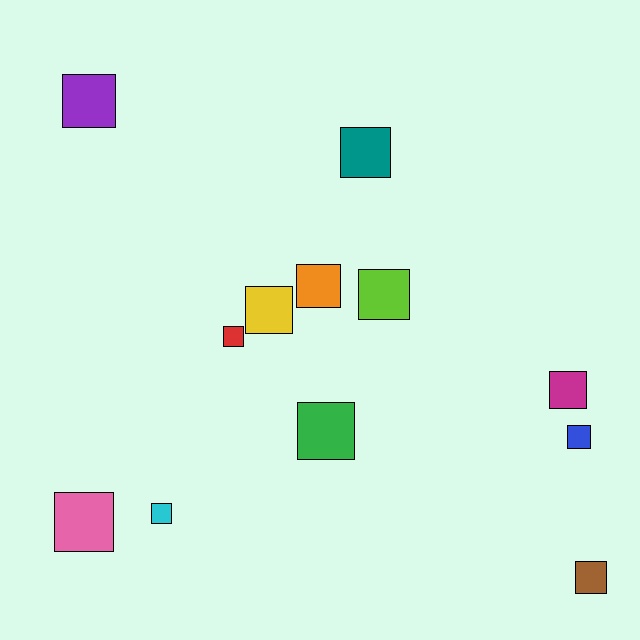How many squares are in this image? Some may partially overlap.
There are 12 squares.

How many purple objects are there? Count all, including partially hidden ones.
There is 1 purple object.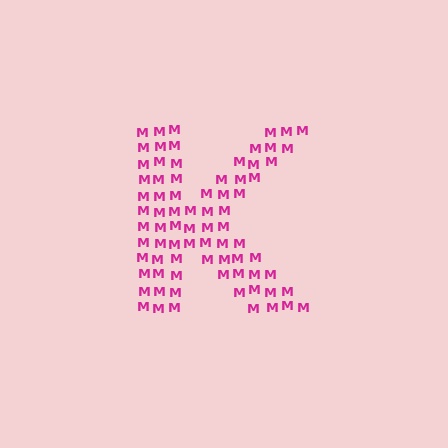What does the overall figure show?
The overall figure shows the letter K.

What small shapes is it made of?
It is made of small letter M's.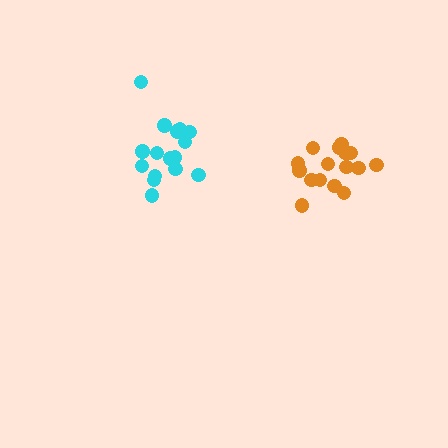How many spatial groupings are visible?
There are 2 spatial groupings.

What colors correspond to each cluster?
The clusters are colored: orange, cyan.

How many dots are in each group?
Group 1: 16 dots, Group 2: 18 dots (34 total).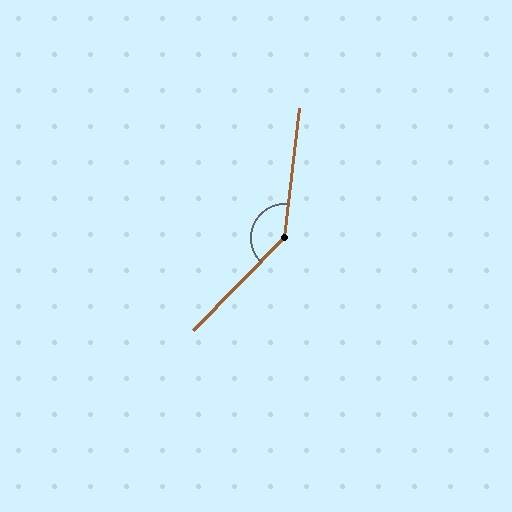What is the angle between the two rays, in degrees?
Approximately 142 degrees.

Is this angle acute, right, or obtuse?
It is obtuse.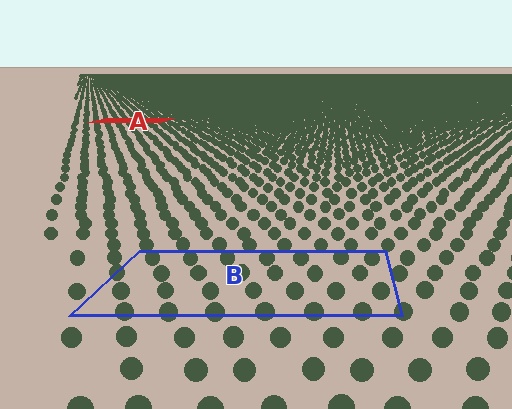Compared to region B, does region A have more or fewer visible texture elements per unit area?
Region A has more texture elements per unit area — they are packed more densely because it is farther away.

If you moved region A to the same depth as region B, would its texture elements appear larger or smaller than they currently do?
They would appear larger. At a closer depth, the same texture elements are projected at a bigger on-screen size.